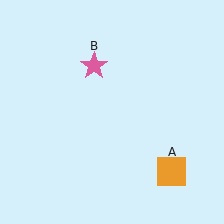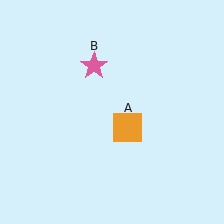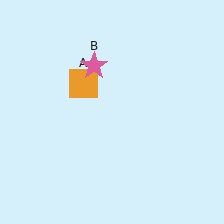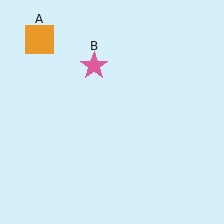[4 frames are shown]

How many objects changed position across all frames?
1 object changed position: orange square (object A).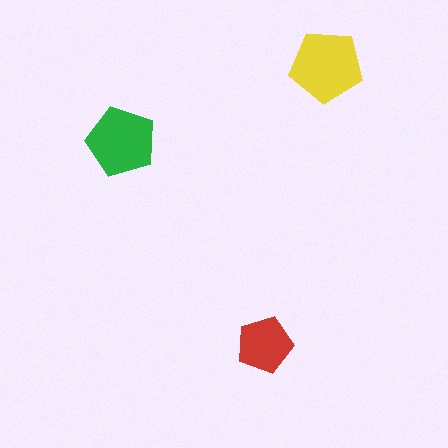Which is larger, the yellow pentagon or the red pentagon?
The yellow one.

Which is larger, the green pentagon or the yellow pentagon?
The yellow one.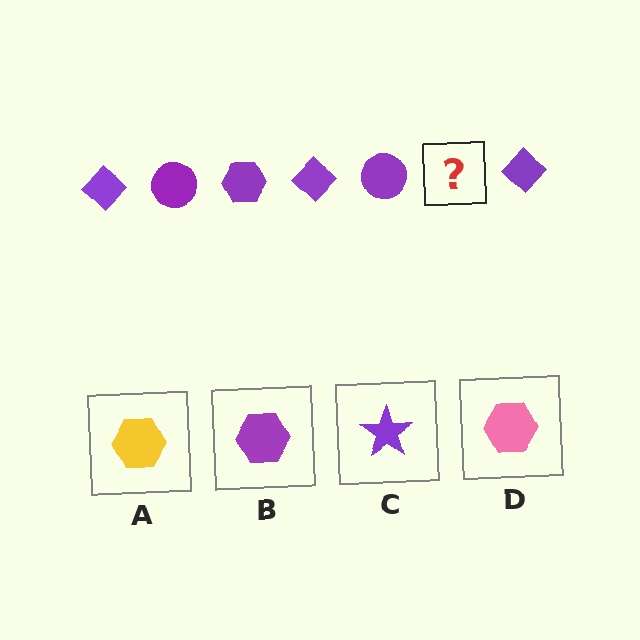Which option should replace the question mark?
Option B.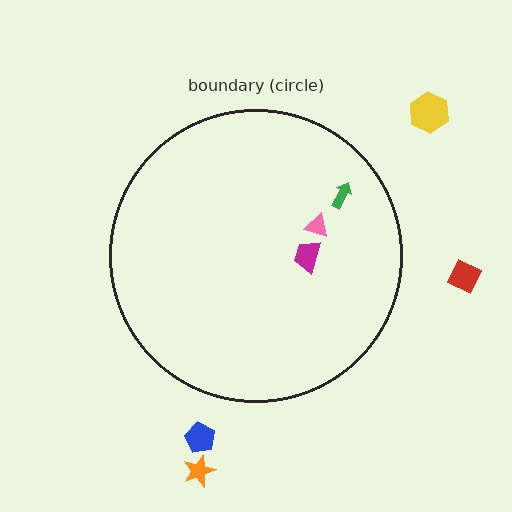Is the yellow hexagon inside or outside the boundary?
Outside.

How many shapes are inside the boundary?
3 inside, 4 outside.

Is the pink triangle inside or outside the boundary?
Inside.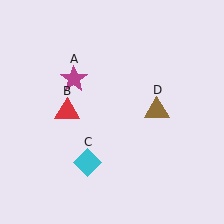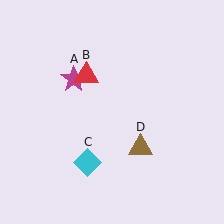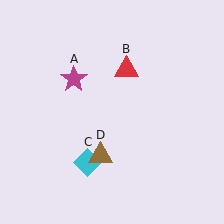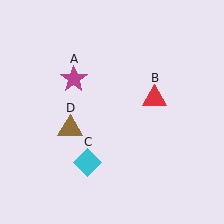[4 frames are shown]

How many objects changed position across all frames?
2 objects changed position: red triangle (object B), brown triangle (object D).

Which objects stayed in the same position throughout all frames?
Magenta star (object A) and cyan diamond (object C) remained stationary.